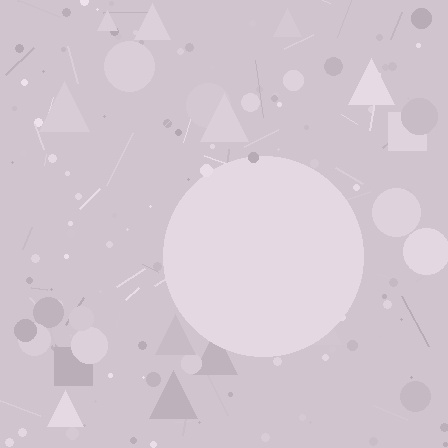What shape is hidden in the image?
A circle is hidden in the image.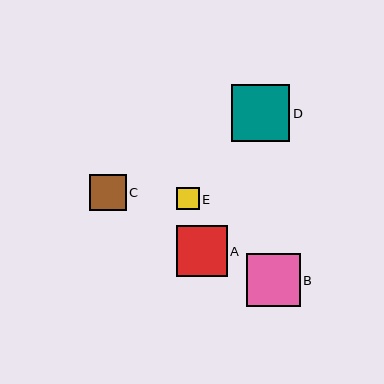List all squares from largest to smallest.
From largest to smallest: D, B, A, C, E.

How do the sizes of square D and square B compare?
Square D and square B are approximately the same size.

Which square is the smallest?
Square E is the smallest with a size of approximately 23 pixels.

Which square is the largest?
Square D is the largest with a size of approximately 58 pixels.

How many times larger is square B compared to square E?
Square B is approximately 2.3 times the size of square E.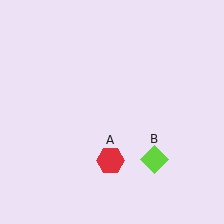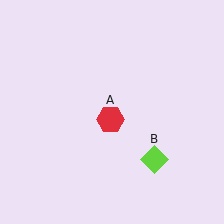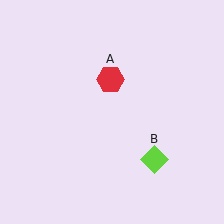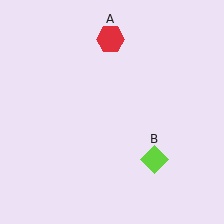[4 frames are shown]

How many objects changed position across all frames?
1 object changed position: red hexagon (object A).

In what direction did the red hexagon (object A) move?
The red hexagon (object A) moved up.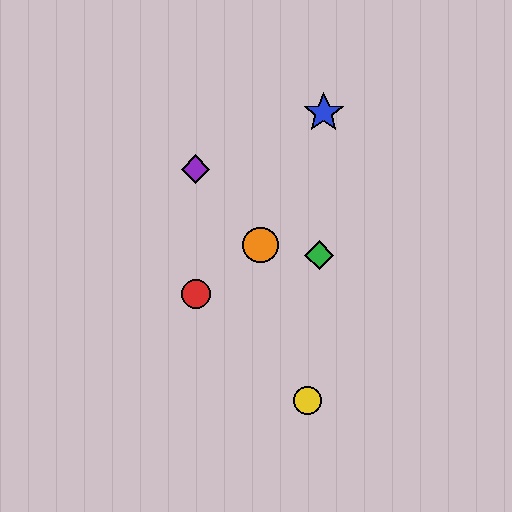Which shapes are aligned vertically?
The red circle, the purple diamond are aligned vertically.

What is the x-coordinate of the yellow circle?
The yellow circle is at x≈307.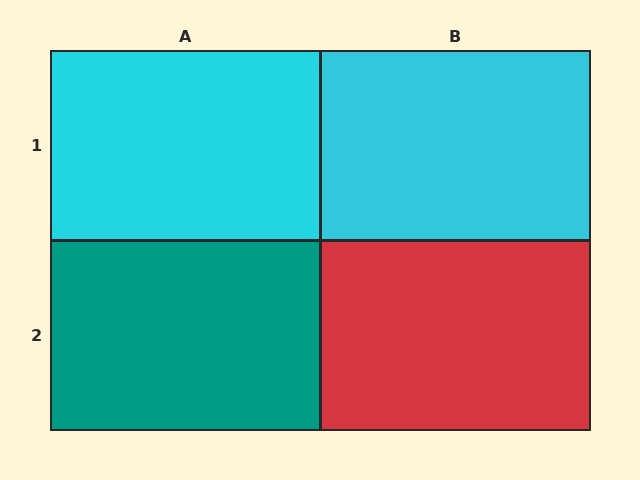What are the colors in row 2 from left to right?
Teal, red.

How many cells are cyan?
2 cells are cyan.